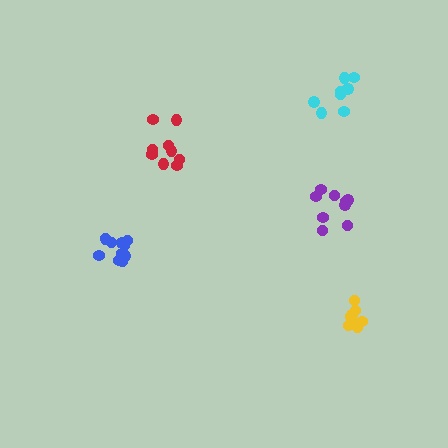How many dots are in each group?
Group 1: 9 dots, Group 2: 9 dots, Group 3: 8 dots, Group 4: 11 dots, Group 5: 8 dots (45 total).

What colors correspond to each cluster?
The clusters are colored: purple, red, yellow, blue, cyan.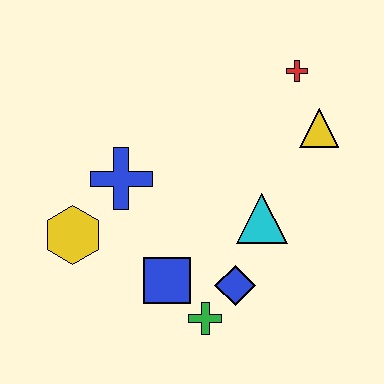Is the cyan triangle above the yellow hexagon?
Yes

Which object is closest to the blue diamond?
The green cross is closest to the blue diamond.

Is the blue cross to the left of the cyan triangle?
Yes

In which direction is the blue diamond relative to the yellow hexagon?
The blue diamond is to the right of the yellow hexagon.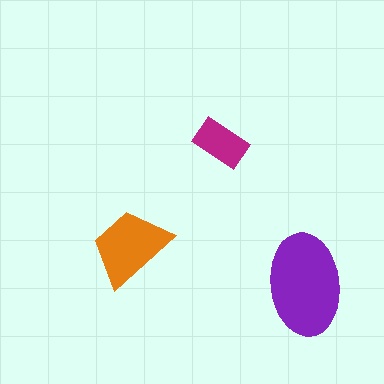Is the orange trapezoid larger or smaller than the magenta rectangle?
Larger.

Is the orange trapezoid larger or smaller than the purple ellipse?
Smaller.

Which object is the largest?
The purple ellipse.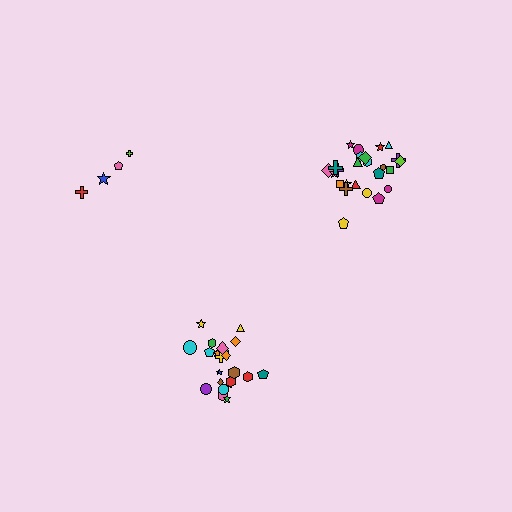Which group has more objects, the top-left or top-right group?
The top-right group.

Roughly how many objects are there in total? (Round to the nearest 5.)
Roughly 50 objects in total.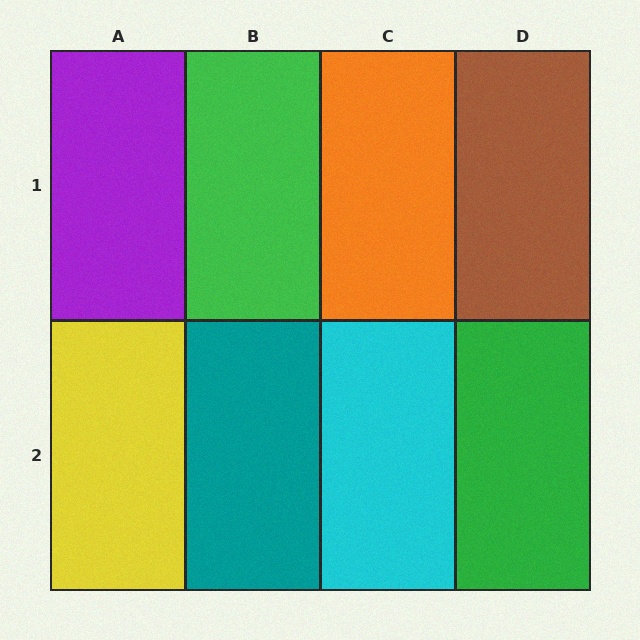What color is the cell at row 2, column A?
Yellow.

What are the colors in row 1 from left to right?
Purple, green, orange, brown.